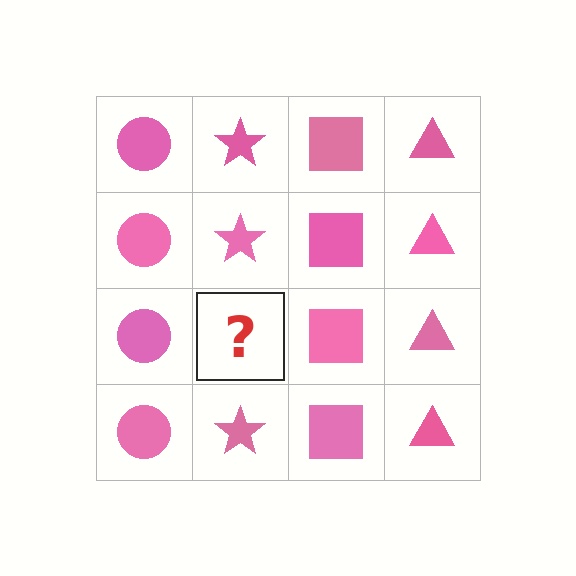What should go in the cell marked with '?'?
The missing cell should contain a pink star.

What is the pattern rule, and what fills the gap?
The rule is that each column has a consistent shape. The gap should be filled with a pink star.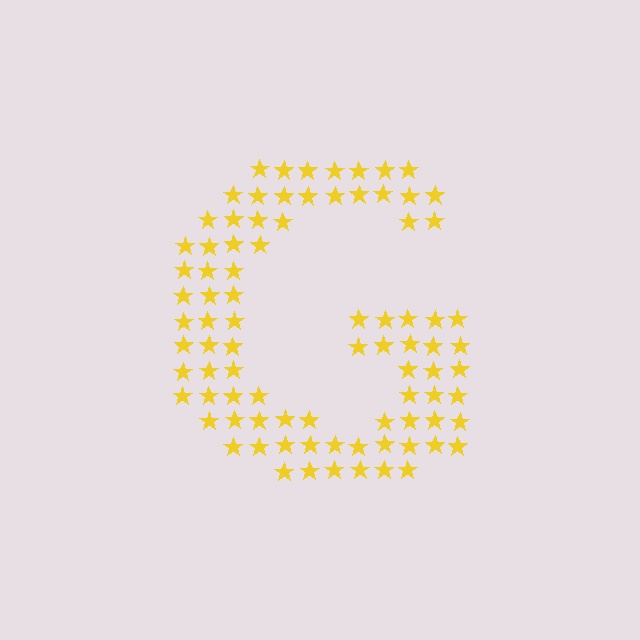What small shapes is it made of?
It is made of small stars.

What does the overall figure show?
The overall figure shows the letter G.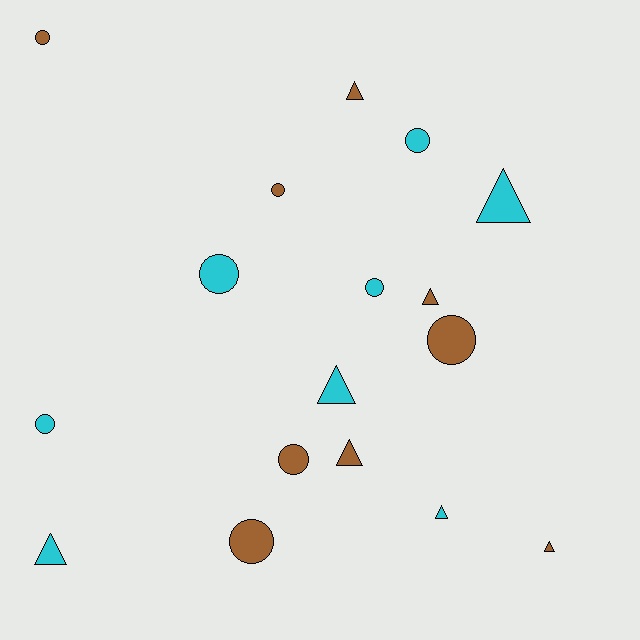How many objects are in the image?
There are 17 objects.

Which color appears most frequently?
Brown, with 9 objects.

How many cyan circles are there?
There are 4 cyan circles.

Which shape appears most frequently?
Circle, with 9 objects.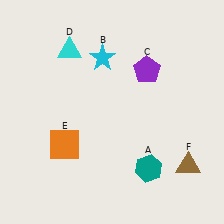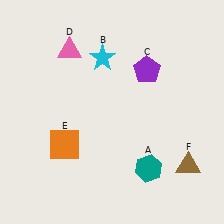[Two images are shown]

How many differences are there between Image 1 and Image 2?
There is 1 difference between the two images.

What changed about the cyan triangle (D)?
In Image 1, D is cyan. In Image 2, it changed to pink.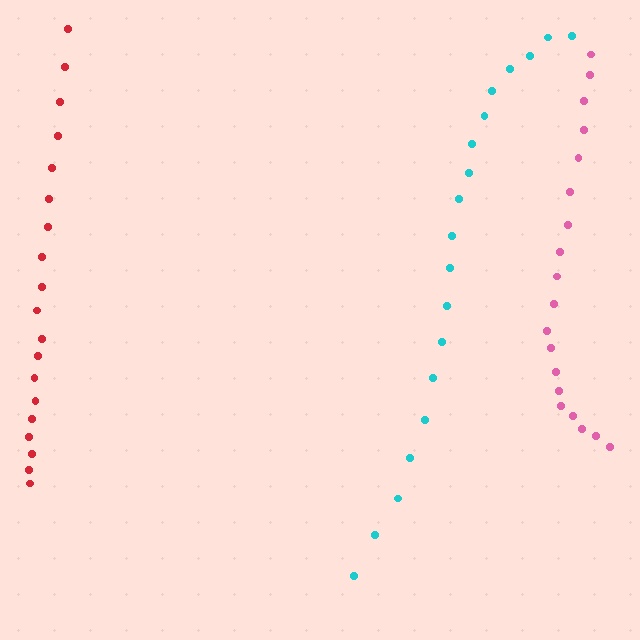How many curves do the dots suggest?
There are 3 distinct paths.